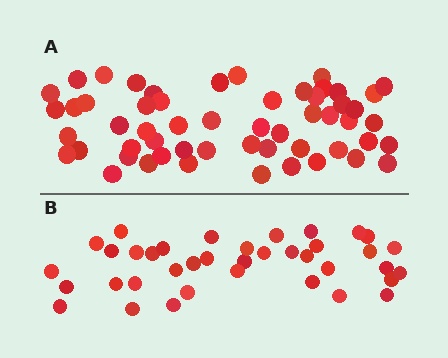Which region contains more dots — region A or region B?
Region A (the top region) has more dots.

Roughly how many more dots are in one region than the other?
Region A has approximately 15 more dots than region B.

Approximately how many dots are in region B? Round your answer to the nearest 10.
About 40 dots. (The exact count is 38, which rounds to 40.)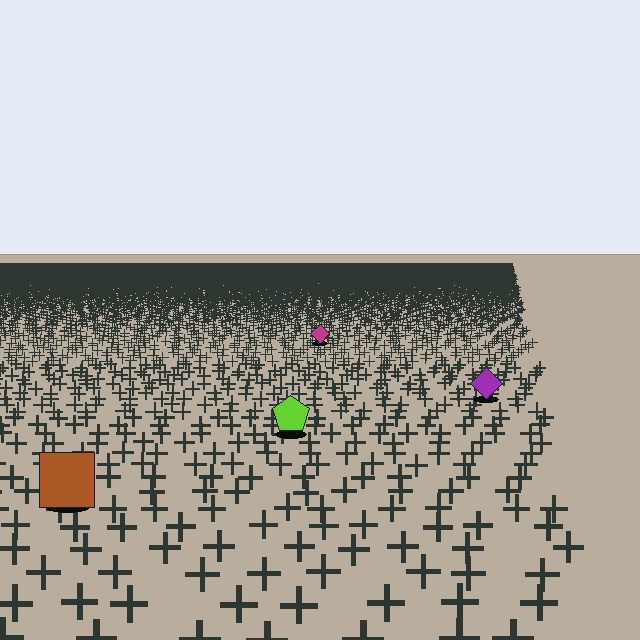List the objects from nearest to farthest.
From nearest to farthest: the brown square, the lime pentagon, the purple diamond, the magenta diamond.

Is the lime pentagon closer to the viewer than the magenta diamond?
Yes. The lime pentagon is closer — you can tell from the texture gradient: the ground texture is coarser near it.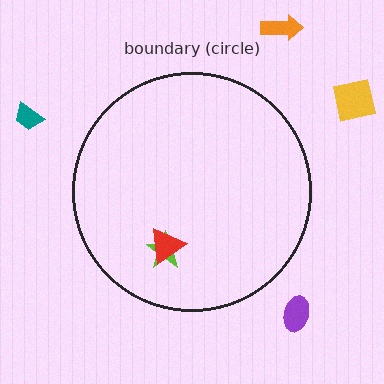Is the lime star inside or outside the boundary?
Inside.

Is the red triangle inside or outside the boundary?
Inside.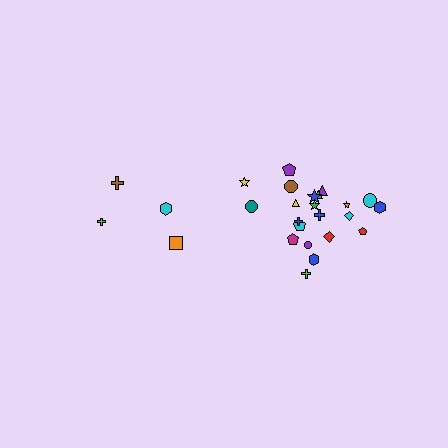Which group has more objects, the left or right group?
The right group.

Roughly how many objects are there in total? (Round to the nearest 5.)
Roughly 25 objects in total.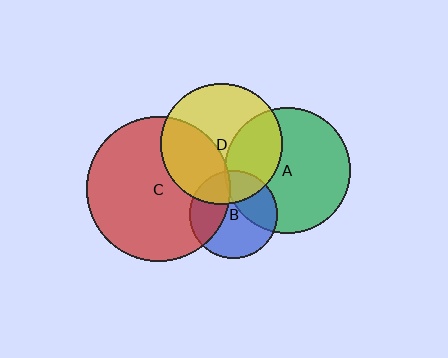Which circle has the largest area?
Circle C (red).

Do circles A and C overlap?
Yes.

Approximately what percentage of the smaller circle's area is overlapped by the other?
Approximately 5%.